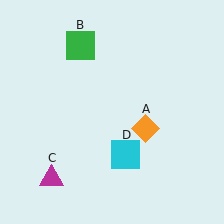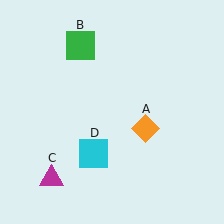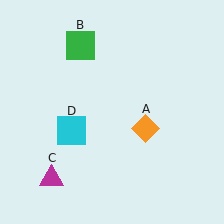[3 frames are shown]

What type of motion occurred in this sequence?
The cyan square (object D) rotated clockwise around the center of the scene.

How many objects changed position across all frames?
1 object changed position: cyan square (object D).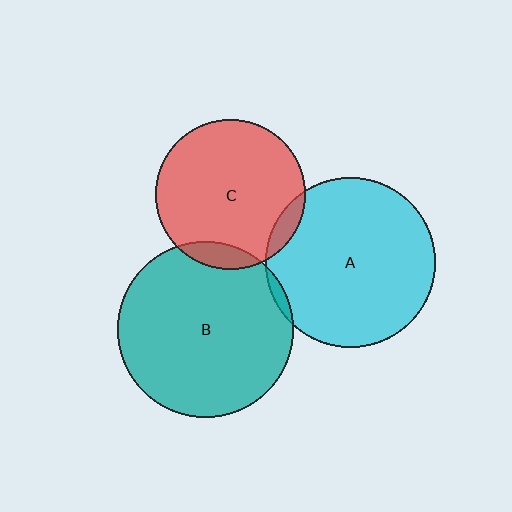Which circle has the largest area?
Circle B (teal).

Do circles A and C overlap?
Yes.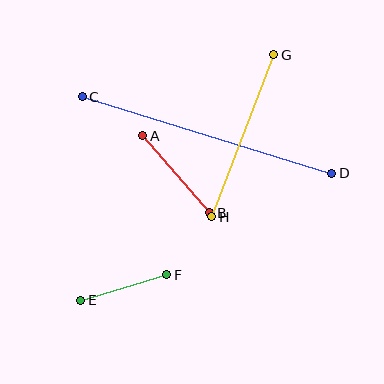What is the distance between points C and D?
The distance is approximately 261 pixels.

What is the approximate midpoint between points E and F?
The midpoint is at approximately (124, 288) pixels.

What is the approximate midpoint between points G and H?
The midpoint is at approximately (243, 136) pixels.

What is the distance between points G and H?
The distance is approximately 173 pixels.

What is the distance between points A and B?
The distance is approximately 102 pixels.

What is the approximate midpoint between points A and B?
The midpoint is at approximately (176, 174) pixels.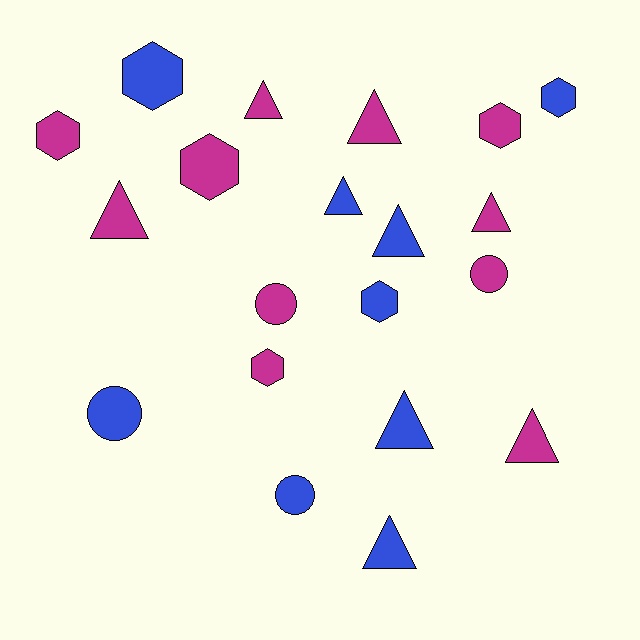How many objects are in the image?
There are 20 objects.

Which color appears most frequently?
Magenta, with 11 objects.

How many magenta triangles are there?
There are 5 magenta triangles.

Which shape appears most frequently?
Triangle, with 9 objects.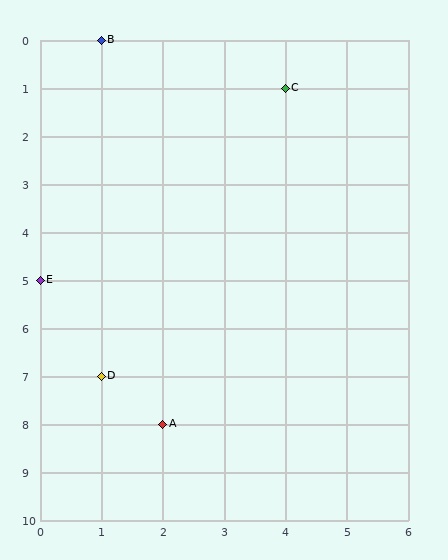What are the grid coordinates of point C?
Point C is at grid coordinates (4, 1).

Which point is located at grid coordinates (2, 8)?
Point A is at (2, 8).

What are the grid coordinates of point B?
Point B is at grid coordinates (1, 0).